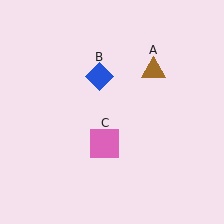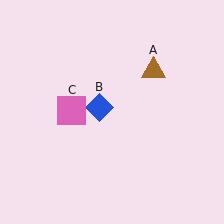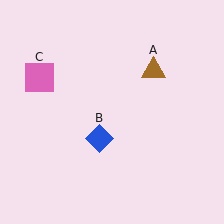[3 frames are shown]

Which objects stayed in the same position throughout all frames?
Brown triangle (object A) remained stationary.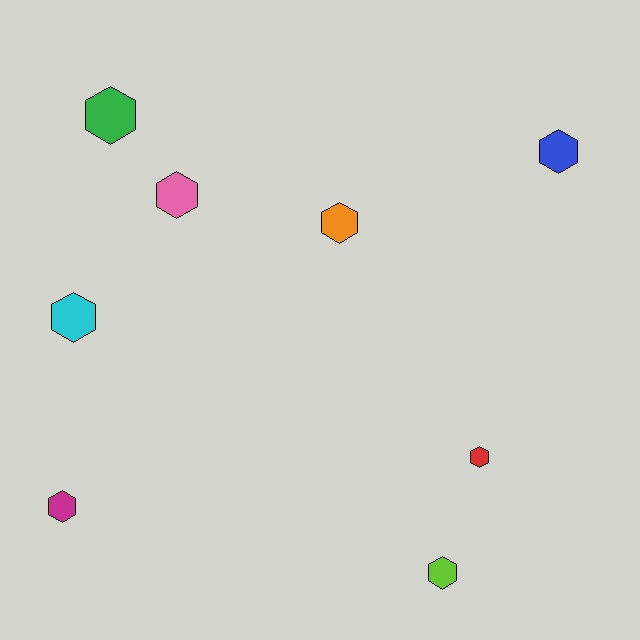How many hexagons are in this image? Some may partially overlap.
There are 8 hexagons.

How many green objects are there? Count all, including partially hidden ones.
There is 1 green object.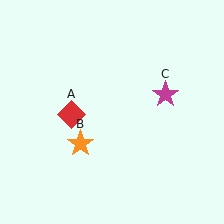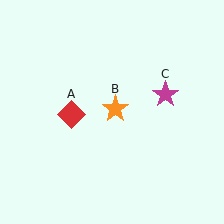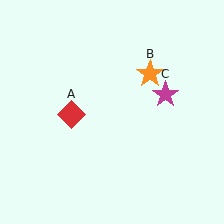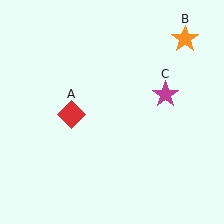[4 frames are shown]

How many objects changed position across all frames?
1 object changed position: orange star (object B).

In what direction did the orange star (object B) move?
The orange star (object B) moved up and to the right.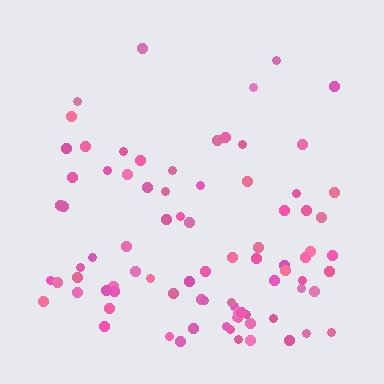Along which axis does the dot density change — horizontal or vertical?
Vertical.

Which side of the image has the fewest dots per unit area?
The top.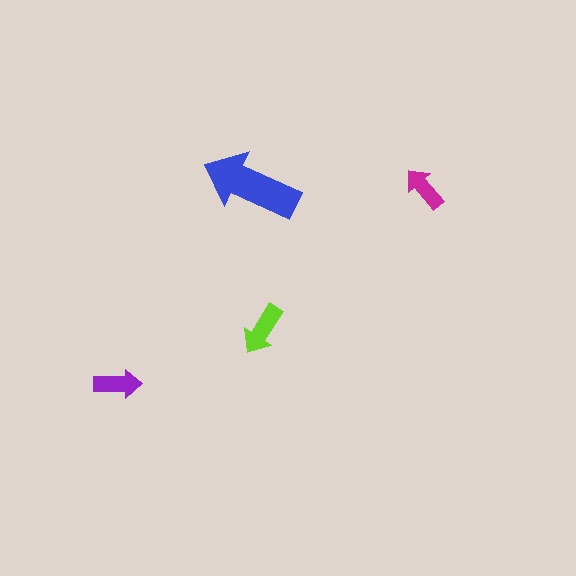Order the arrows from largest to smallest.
the blue one, the lime one, the purple one, the magenta one.